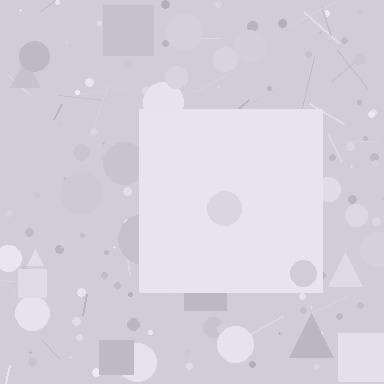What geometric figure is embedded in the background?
A square is embedded in the background.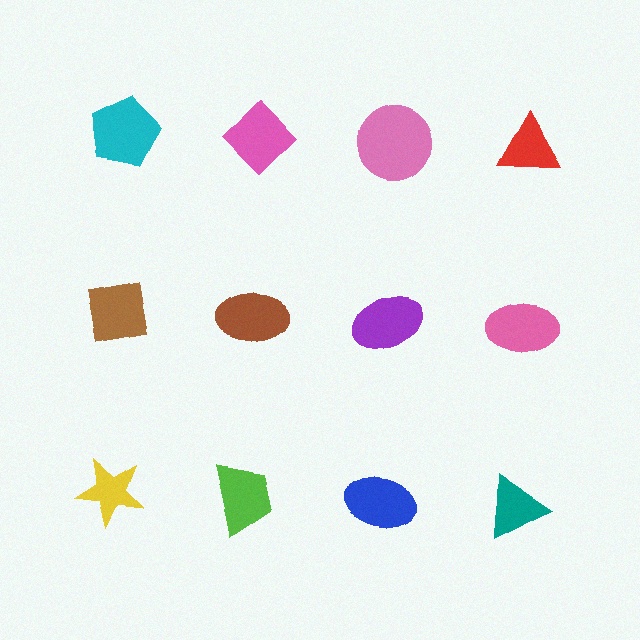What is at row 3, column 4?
A teal triangle.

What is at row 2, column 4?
A pink ellipse.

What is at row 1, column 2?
A pink diamond.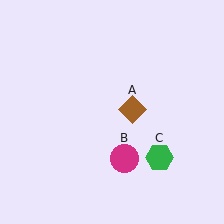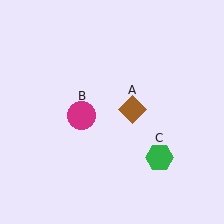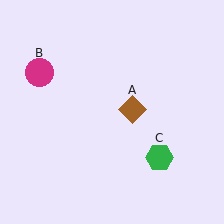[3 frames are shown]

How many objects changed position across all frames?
1 object changed position: magenta circle (object B).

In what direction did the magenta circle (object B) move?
The magenta circle (object B) moved up and to the left.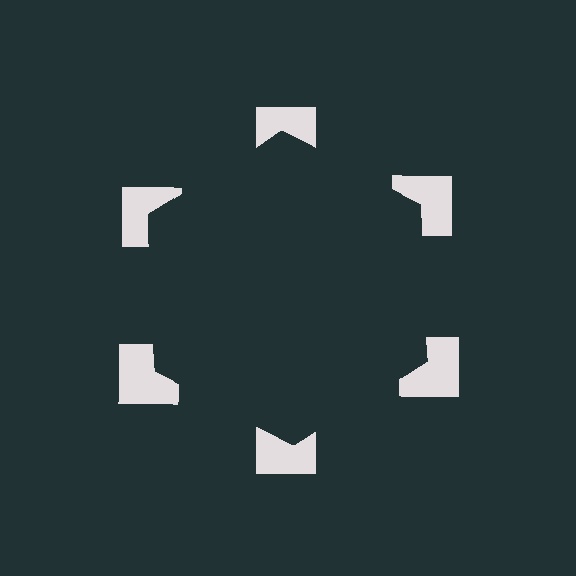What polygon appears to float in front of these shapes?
An illusory hexagon — its edges are inferred from the aligned wedge cuts in the notched squares, not physically drawn.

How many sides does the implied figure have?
6 sides.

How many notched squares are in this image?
There are 6 — one at each vertex of the illusory hexagon.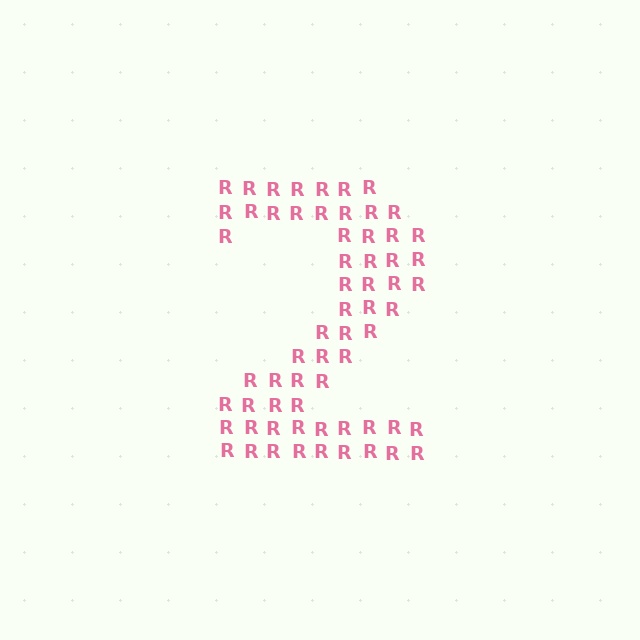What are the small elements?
The small elements are letter R's.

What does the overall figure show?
The overall figure shows the digit 2.